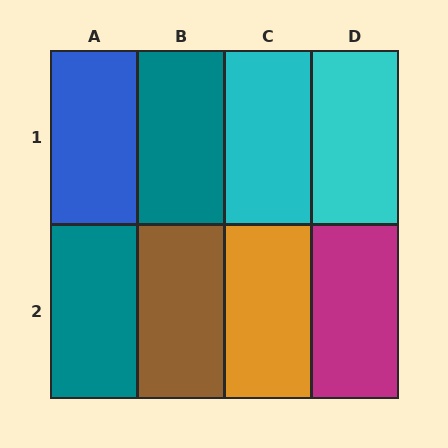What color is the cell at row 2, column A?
Teal.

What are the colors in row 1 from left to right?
Blue, teal, cyan, cyan.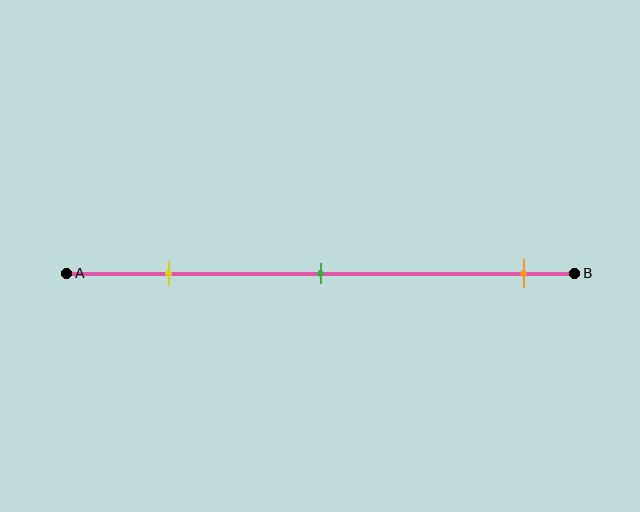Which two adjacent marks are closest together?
The yellow and green marks are the closest adjacent pair.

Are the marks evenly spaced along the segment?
No, the marks are not evenly spaced.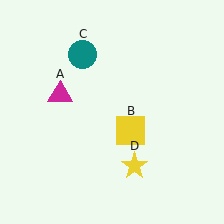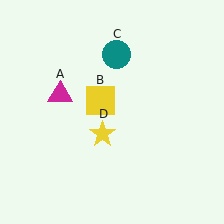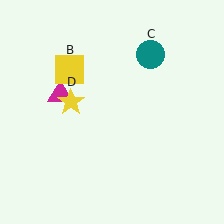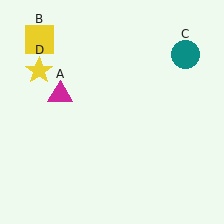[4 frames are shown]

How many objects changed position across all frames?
3 objects changed position: yellow square (object B), teal circle (object C), yellow star (object D).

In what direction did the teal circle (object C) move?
The teal circle (object C) moved right.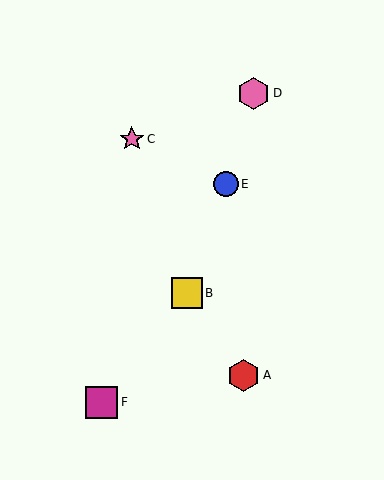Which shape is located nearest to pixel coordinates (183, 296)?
The yellow square (labeled B) at (187, 293) is nearest to that location.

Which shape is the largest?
The magenta square (labeled F) is the largest.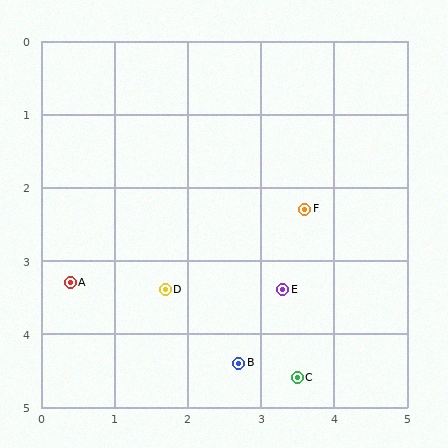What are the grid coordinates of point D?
Point D is at approximately (1.7, 3.4).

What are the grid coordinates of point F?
Point F is at approximately (3.6, 2.3).